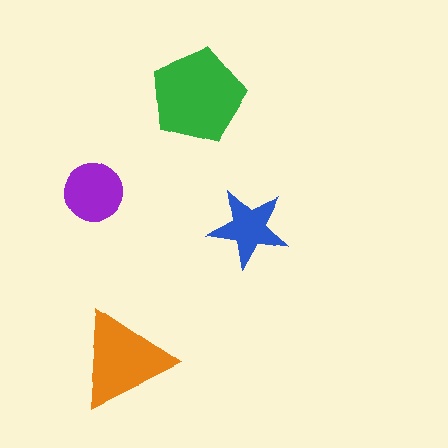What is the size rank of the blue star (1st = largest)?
4th.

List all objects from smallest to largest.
The blue star, the purple circle, the orange triangle, the green pentagon.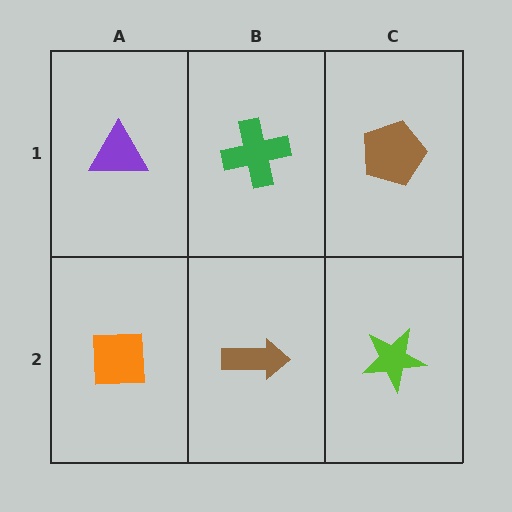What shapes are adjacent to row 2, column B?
A green cross (row 1, column B), an orange square (row 2, column A), a lime star (row 2, column C).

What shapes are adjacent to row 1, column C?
A lime star (row 2, column C), a green cross (row 1, column B).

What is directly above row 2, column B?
A green cross.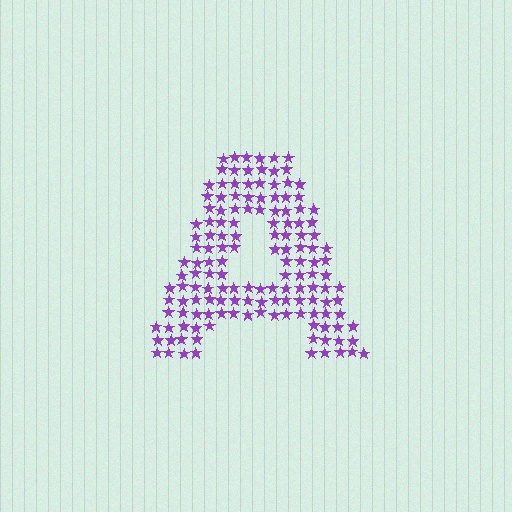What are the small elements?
The small elements are stars.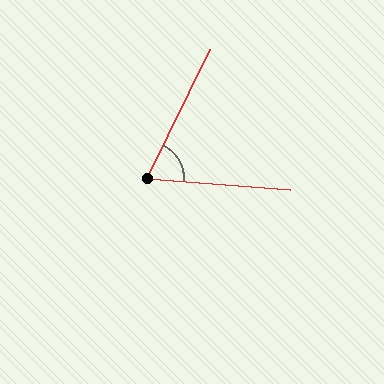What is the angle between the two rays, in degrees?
Approximately 68 degrees.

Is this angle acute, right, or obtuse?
It is acute.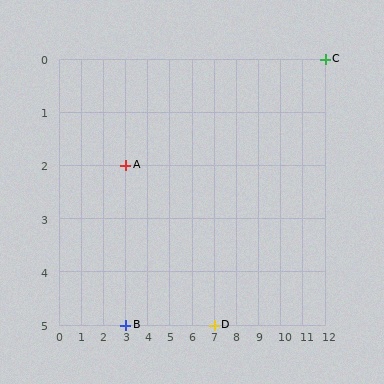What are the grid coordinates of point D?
Point D is at grid coordinates (7, 5).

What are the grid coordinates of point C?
Point C is at grid coordinates (12, 0).